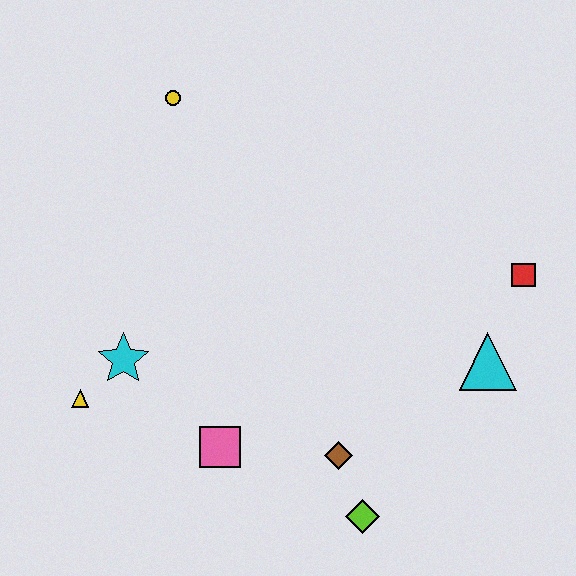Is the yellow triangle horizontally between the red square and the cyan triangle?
No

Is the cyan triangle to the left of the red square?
Yes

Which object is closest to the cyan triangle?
The red square is closest to the cyan triangle.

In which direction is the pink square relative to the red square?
The pink square is to the left of the red square.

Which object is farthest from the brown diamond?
The yellow circle is farthest from the brown diamond.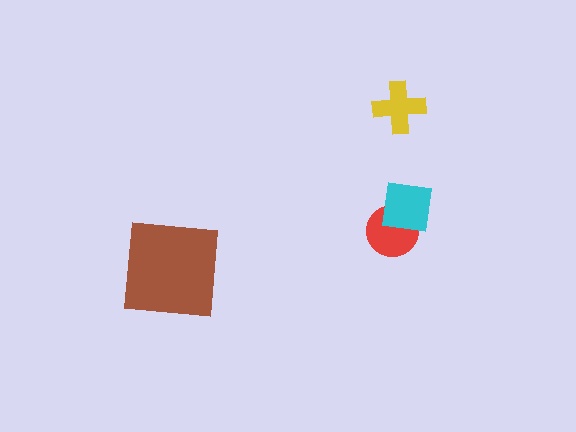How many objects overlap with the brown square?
0 objects overlap with the brown square.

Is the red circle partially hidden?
Yes, it is partially covered by another shape.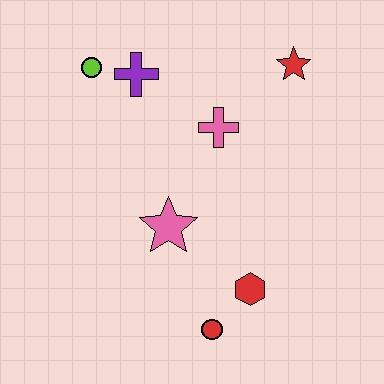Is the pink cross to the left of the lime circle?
No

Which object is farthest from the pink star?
The red star is farthest from the pink star.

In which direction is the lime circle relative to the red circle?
The lime circle is above the red circle.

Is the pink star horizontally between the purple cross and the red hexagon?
Yes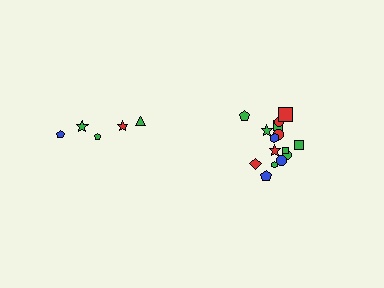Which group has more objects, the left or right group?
The right group.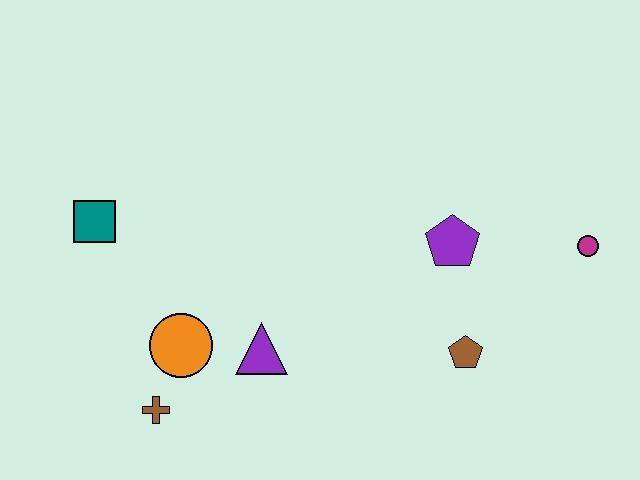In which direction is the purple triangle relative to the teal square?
The purple triangle is to the right of the teal square.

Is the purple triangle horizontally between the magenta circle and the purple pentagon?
No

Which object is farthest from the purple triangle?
The magenta circle is farthest from the purple triangle.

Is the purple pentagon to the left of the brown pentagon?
Yes